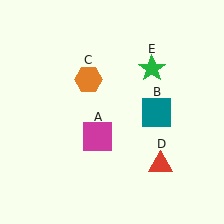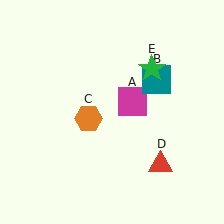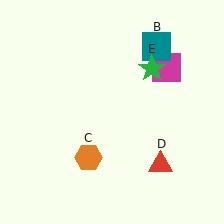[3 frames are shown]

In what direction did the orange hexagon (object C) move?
The orange hexagon (object C) moved down.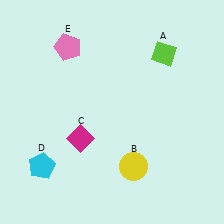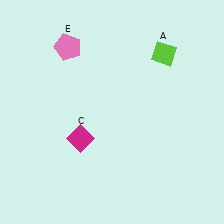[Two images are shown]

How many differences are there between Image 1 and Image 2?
There are 2 differences between the two images.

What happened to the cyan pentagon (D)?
The cyan pentagon (D) was removed in Image 2. It was in the bottom-left area of Image 1.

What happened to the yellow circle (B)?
The yellow circle (B) was removed in Image 2. It was in the bottom-right area of Image 1.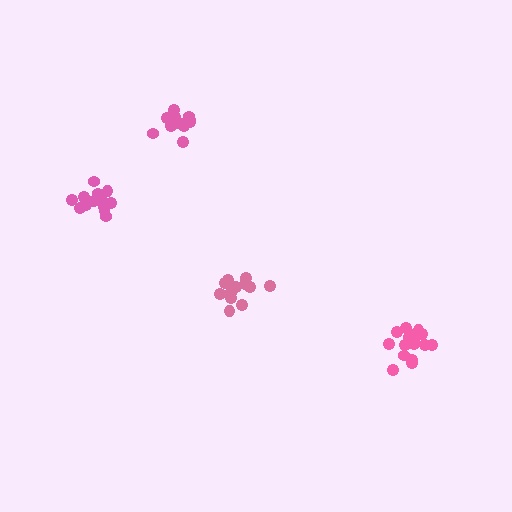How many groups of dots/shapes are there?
There are 4 groups.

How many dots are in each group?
Group 1: 13 dots, Group 2: 13 dots, Group 3: 13 dots, Group 4: 17 dots (56 total).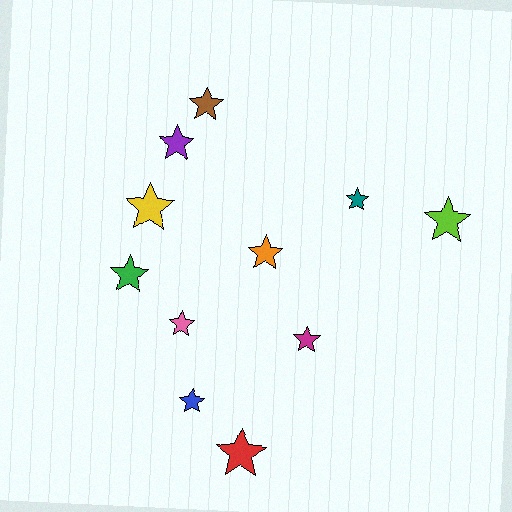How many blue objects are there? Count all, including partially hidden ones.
There is 1 blue object.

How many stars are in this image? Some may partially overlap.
There are 11 stars.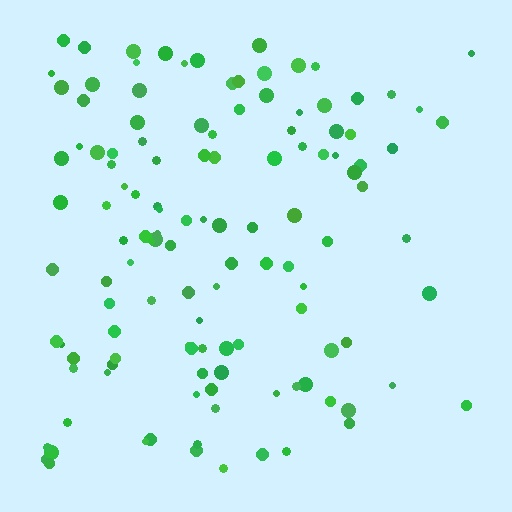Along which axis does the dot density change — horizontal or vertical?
Horizontal.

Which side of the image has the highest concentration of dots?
The left.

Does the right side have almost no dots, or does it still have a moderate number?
Still a moderate number, just noticeably fewer than the left.